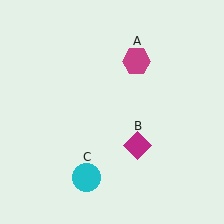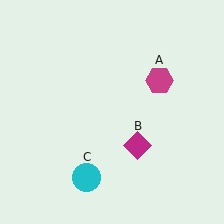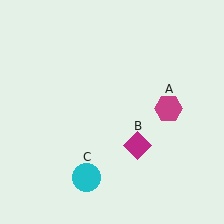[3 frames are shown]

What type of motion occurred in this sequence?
The magenta hexagon (object A) rotated clockwise around the center of the scene.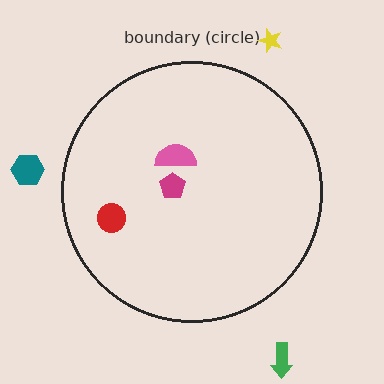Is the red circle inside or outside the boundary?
Inside.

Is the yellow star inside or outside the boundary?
Outside.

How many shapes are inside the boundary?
3 inside, 3 outside.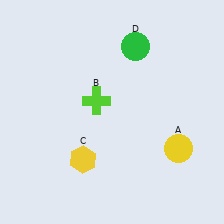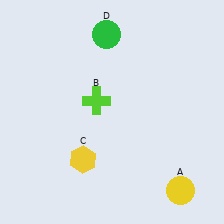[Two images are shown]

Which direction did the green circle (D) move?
The green circle (D) moved left.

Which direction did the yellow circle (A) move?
The yellow circle (A) moved down.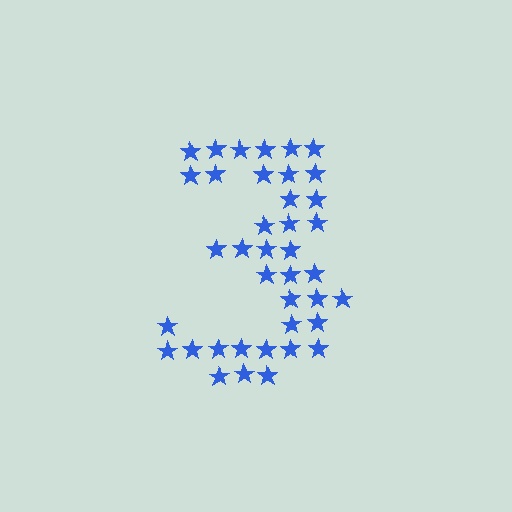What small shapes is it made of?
It is made of small stars.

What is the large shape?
The large shape is the digit 3.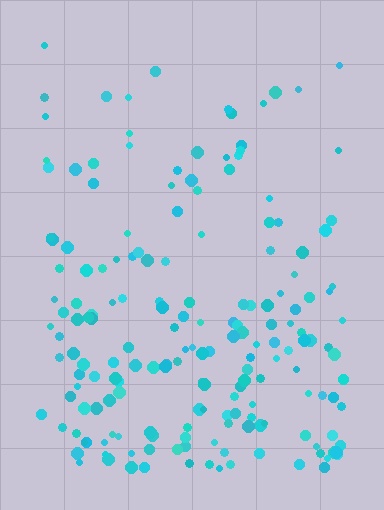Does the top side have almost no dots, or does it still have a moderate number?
Still a moderate number, just noticeably fewer than the bottom.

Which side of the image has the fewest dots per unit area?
The top.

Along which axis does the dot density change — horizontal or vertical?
Vertical.